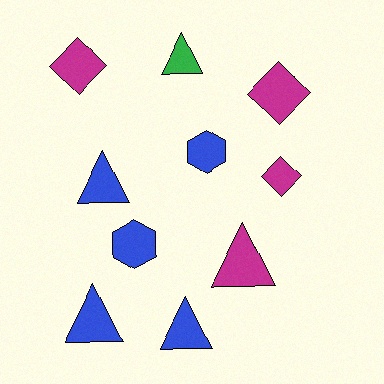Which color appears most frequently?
Blue, with 5 objects.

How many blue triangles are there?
There are 3 blue triangles.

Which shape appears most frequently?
Triangle, with 5 objects.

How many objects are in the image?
There are 10 objects.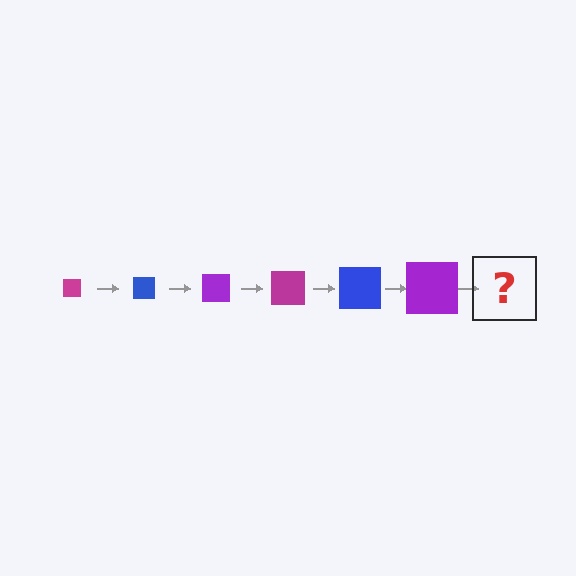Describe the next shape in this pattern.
It should be a magenta square, larger than the previous one.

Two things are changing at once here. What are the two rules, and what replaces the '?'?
The two rules are that the square grows larger each step and the color cycles through magenta, blue, and purple. The '?' should be a magenta square, larger than the previous one.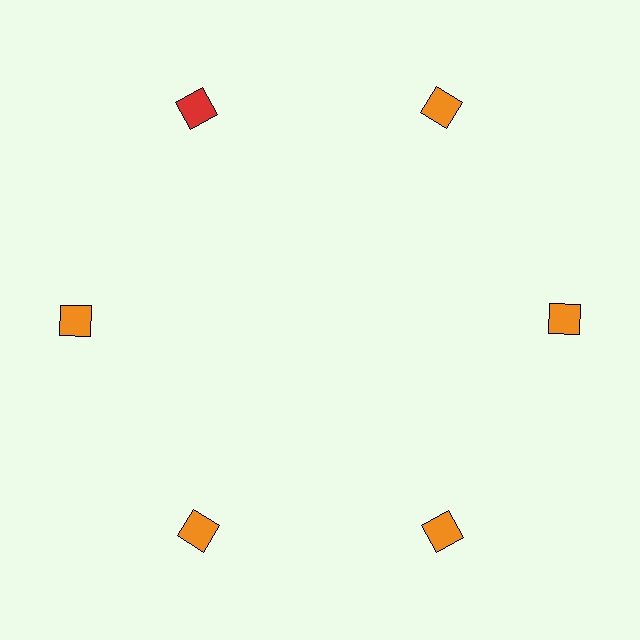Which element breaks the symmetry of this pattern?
The red square at roughly the 11 o'clock position breaks the symmetry. All other shapes are orange squares.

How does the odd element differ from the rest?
It has a different color: red instead of orange.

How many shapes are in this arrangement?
There are 6 shapes arranged in a ring pattern.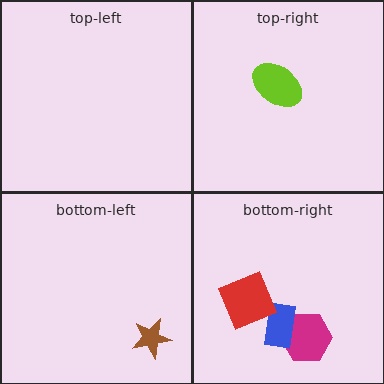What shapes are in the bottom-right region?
The magenta hexagon, the blue rectangle, the red square.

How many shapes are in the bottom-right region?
3.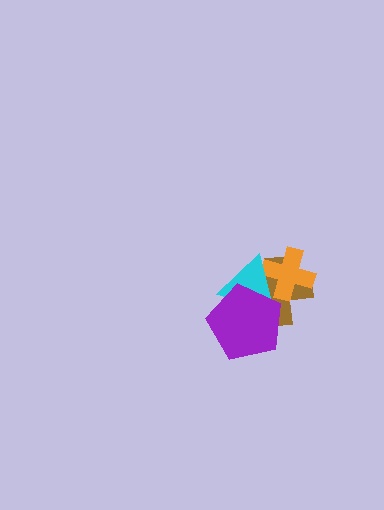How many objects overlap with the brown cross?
3 objects overlap with the brown cross.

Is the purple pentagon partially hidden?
No, no other shape covers it.